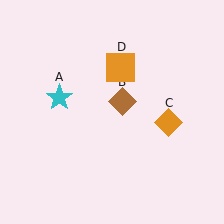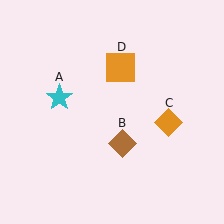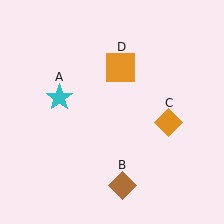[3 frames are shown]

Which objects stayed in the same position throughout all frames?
Cyan star (object A) and orange diamond (object C) and orange square (object D) remained stationary.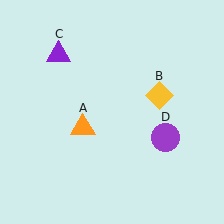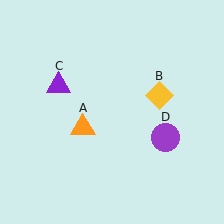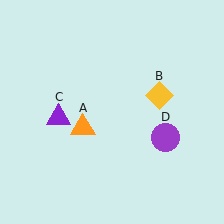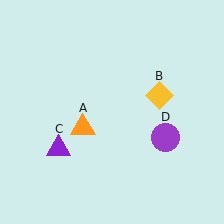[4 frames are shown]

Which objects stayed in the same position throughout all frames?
Orange triangle (object A) and yellow diamond (object B) and purple circle (object D) remained stationary.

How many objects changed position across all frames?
1 object changed position: purple triangle (object C).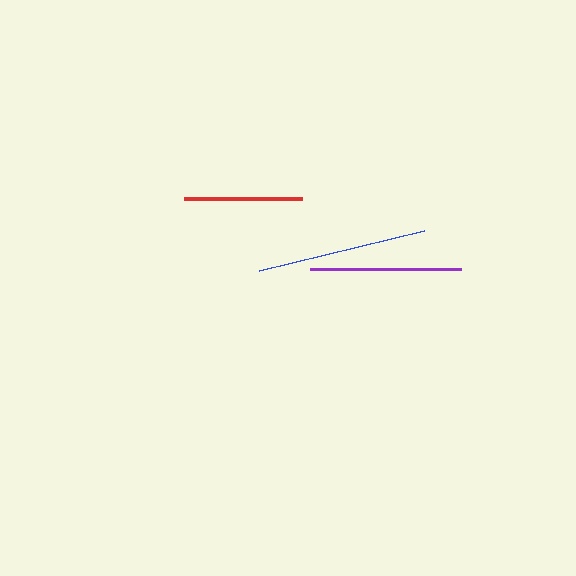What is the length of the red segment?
The red segment is approximately 118 pixels long.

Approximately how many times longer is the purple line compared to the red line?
The purple line is approximately 1.3 times the length of the red line.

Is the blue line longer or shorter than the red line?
The blue line is longer than the red line.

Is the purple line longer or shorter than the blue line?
The blue line is longer than the purple line.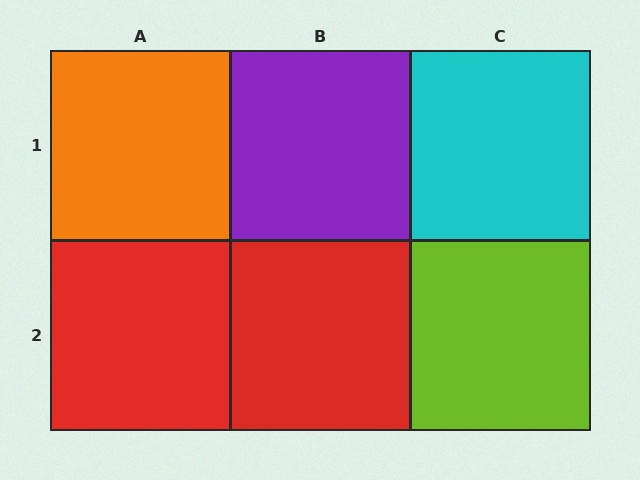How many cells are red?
2 cells are red.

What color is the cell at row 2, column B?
Red.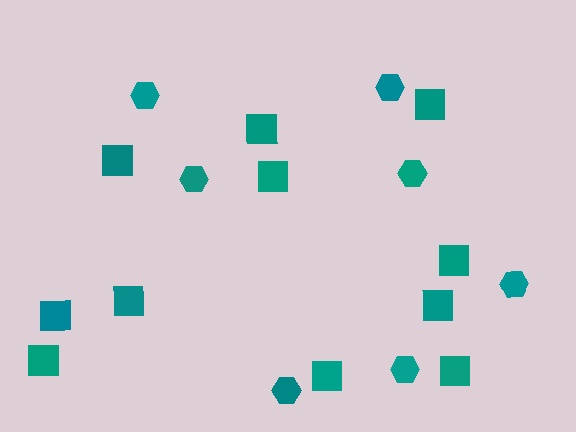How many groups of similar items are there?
There are 2 groups: one group of squares (11) and one group of hexagons (7).